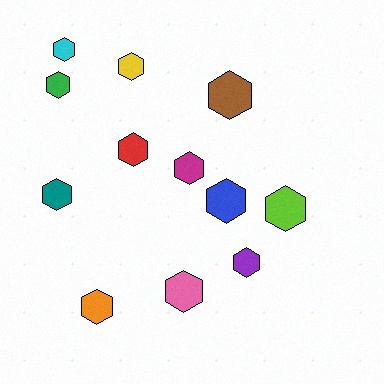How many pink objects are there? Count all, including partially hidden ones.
There is 1 pink object.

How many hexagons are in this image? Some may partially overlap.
There are 12 hexagons.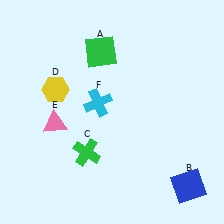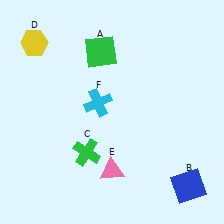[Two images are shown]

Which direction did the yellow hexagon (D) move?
The yellow hexagon (D) moved up.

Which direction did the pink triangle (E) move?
The pink triangle (E) moved right.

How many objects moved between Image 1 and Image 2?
2 objects moved between the two images.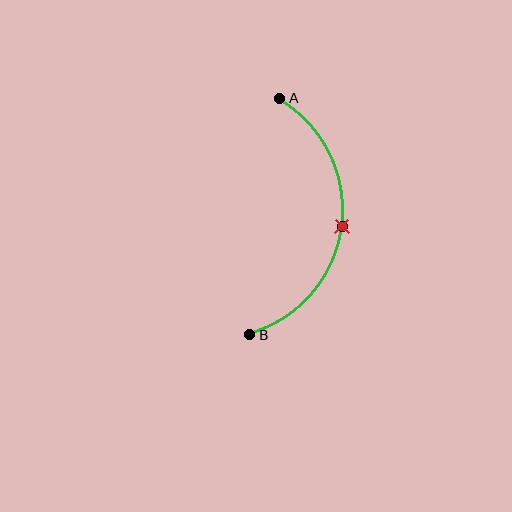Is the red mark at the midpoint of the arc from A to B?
Yes. The red mark lies on the arc at equal arc-length from both A and B — it is the arc midpoint.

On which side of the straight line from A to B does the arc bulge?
The arc bulges to the right of the straight line connecting A and B.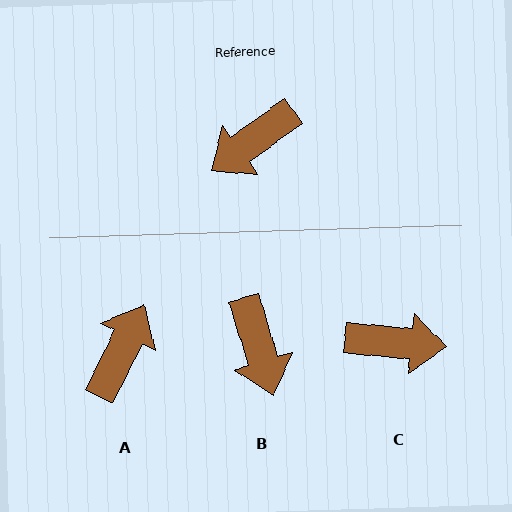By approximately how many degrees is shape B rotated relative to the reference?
Approximately 71 degrees counter-clockwise.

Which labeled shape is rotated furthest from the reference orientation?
A, about 153 degrees away.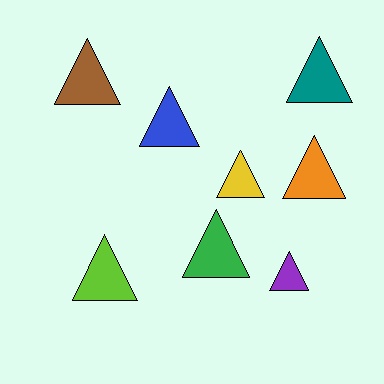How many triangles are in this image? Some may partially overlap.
There are 8 triangles.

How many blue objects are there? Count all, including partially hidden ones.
There is 1 blue object.